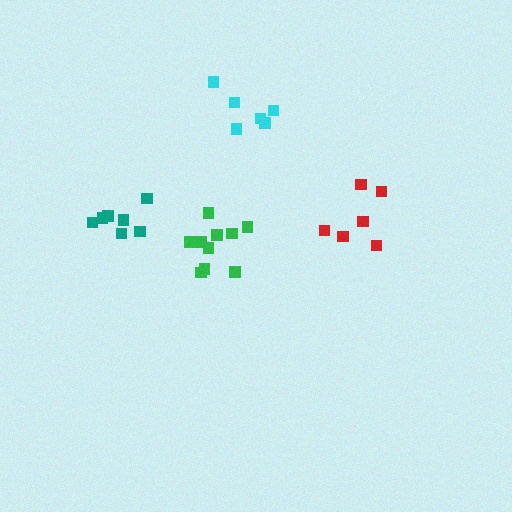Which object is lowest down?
The green cluster is bottommost.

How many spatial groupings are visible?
There are 4 spatial groupings.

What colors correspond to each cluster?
The clusters are colored: green, teal, red, cyan.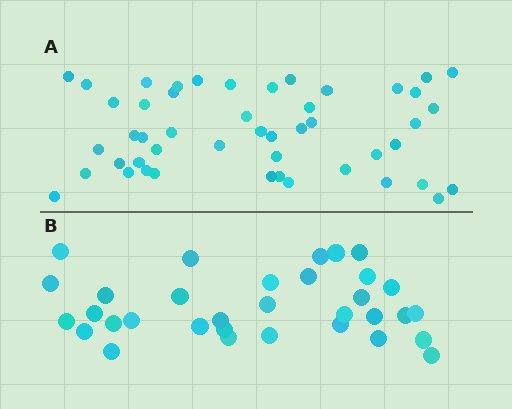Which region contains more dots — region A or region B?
Region A (the top region) has more dots.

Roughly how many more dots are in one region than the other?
Region A has approximately 15 more dots than region B.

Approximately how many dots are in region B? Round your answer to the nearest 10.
About 30 dots. (The exact count is 33, which rounds to 30.)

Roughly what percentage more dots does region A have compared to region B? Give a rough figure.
About 45% more.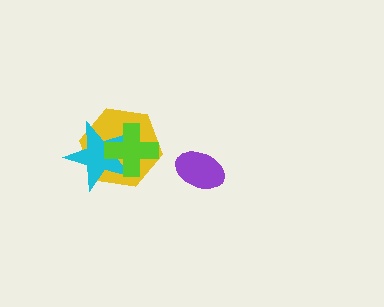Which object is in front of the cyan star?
The lime cross is in front of the cyan star.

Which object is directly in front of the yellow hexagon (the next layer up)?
The cyan star is directly in front of the yellow hexagon.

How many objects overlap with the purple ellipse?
0 objects overlap with the purple ellipse.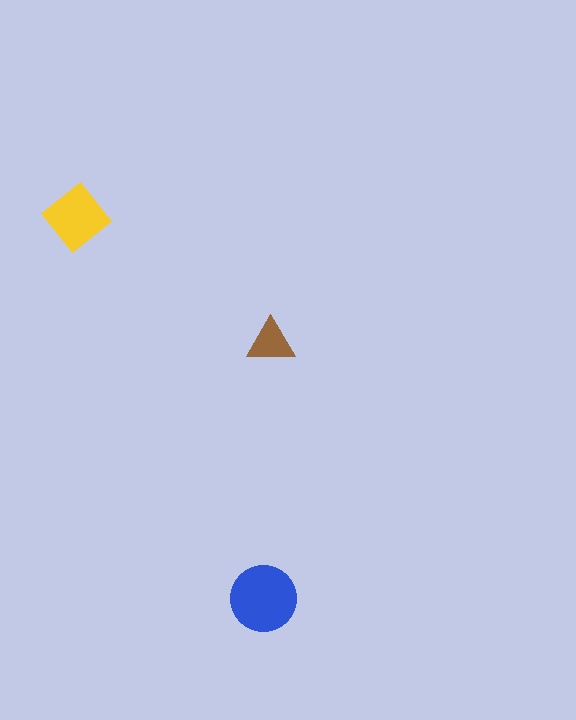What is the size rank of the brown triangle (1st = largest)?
3rd.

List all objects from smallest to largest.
The brown triangle, the yellow diamond, the blue circle.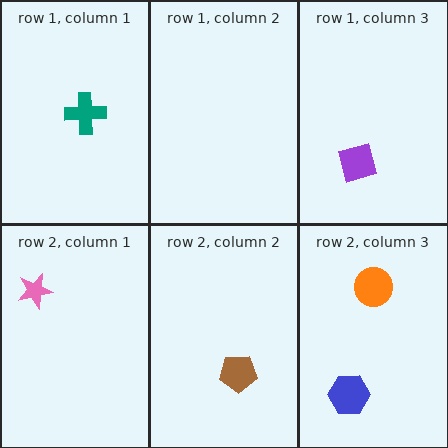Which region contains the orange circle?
The row 2, column 3 region.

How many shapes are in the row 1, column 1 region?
1.